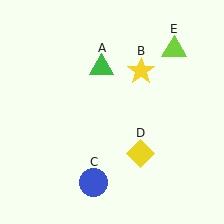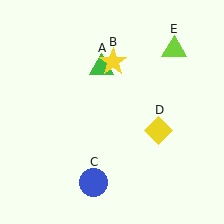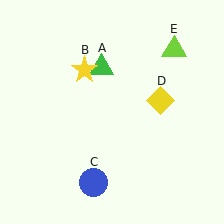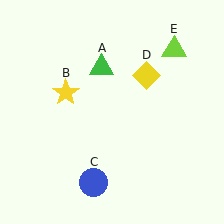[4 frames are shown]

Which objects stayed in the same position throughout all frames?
Green triangle (object A) and blue circle (object C) and lime triangle (object E) remained stationary.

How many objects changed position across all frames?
2 objects changed position: yellow star (object B), yellow diamond (object D).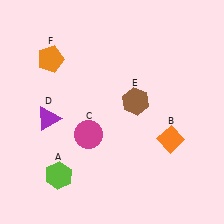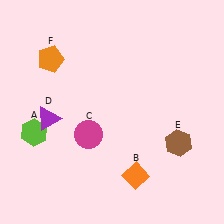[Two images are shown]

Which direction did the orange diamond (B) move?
The orange diamond (B) moved down.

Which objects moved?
The objects that moved are: the lime hexagon (A), the orange diamond (B), the brown hexagon (E).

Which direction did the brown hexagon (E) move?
The brown hexagon (E) moved right.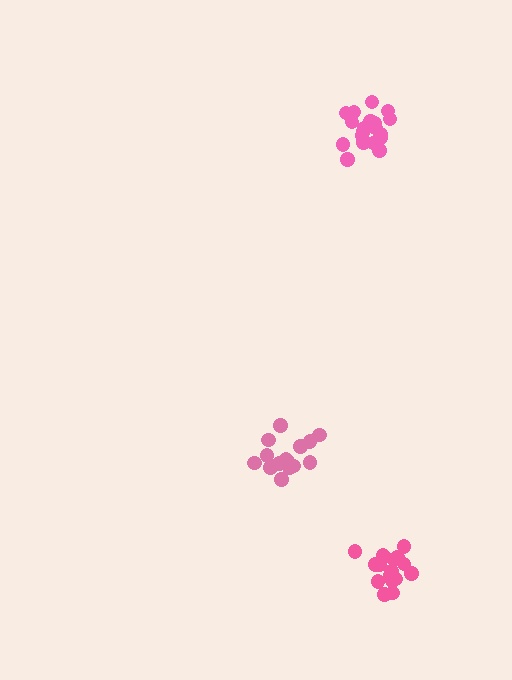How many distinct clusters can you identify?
There are 3 distinct clusters.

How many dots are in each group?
Group 1: 19 dots, Group 2: 15 dots, Group 3: 17 dots (51 total).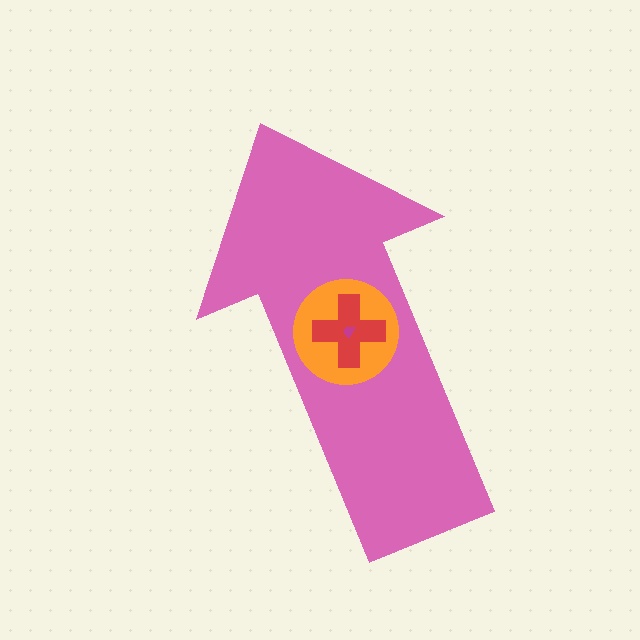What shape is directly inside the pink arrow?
The orange circle.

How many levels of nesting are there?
4.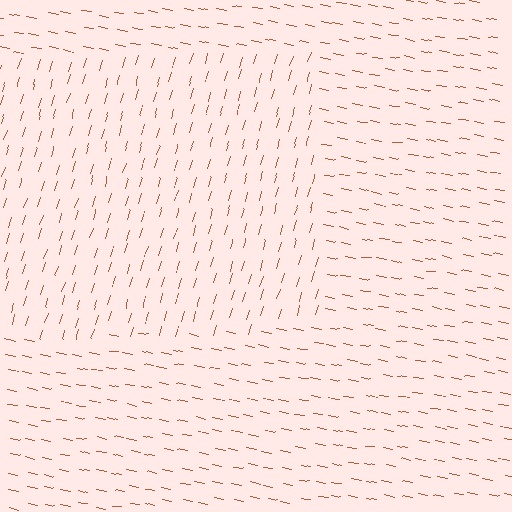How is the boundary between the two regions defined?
The boundary is defined purely by a change in line orientation (approximately 83 degrees difference). All lines are the same color and thickness.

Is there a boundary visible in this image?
Yes, there is a texture boundary formed by a change in line orientation.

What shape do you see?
I see a rectangle.